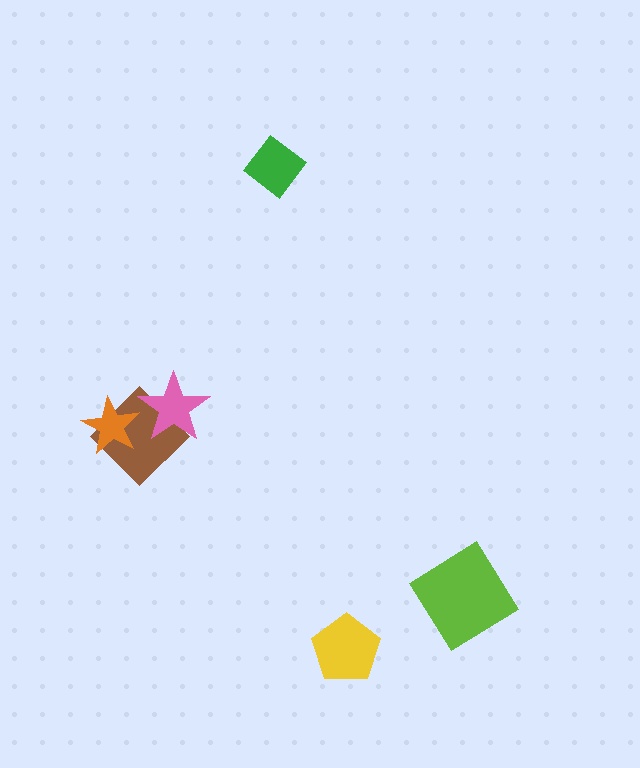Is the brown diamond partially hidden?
Yes, it is partially covered by another shape.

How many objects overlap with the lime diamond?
0 objects overlap with the lime diamond.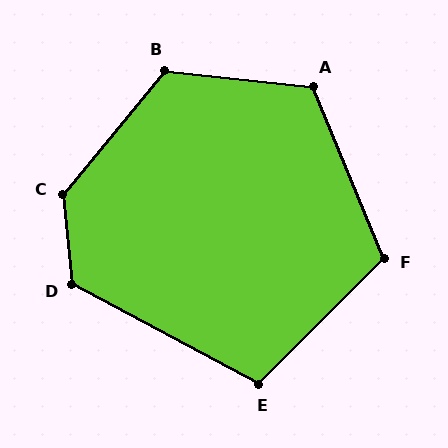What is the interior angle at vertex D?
Approximately 124 degrees (obtuse).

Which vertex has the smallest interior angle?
E, at approximately 107 degrees.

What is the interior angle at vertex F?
Approximately 113 degrees (obtuse).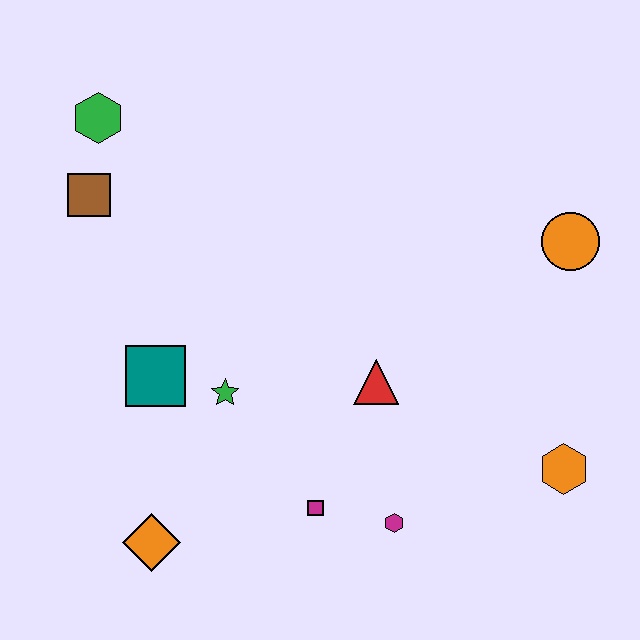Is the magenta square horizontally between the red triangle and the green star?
Yes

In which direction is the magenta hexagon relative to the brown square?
The magenta hexagon is below the brown square.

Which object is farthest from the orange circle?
The orange diamond is farthest from the orange circle.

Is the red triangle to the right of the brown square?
Yes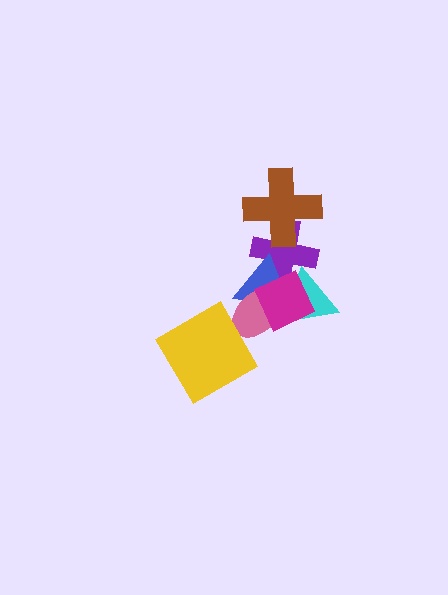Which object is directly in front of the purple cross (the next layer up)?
The blue triangle is directly in front of the purple cross.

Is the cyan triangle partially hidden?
Yes, it is partially covered by another shape.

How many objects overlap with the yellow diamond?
0 objects overlap with the yellow diamond.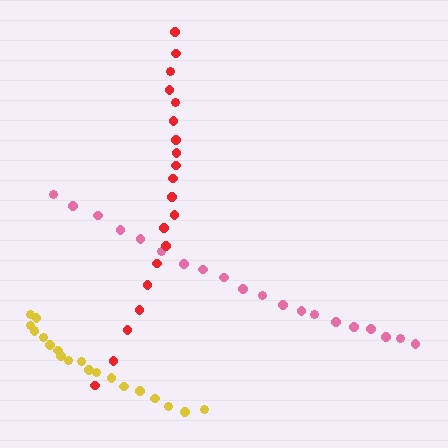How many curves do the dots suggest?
There are 3 distinct paths.